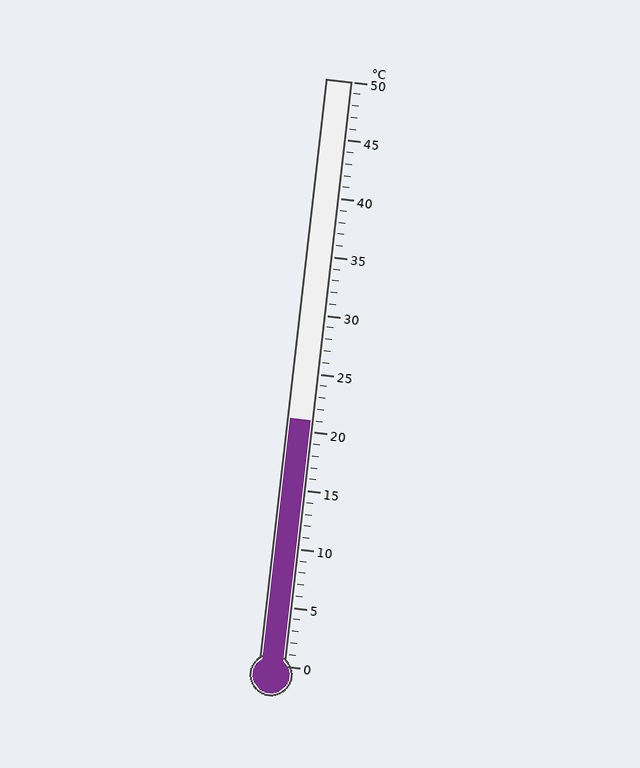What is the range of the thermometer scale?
The thermometer scale ranges from 0°C to 50°C.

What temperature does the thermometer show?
The thermometer shows approximately 21°C.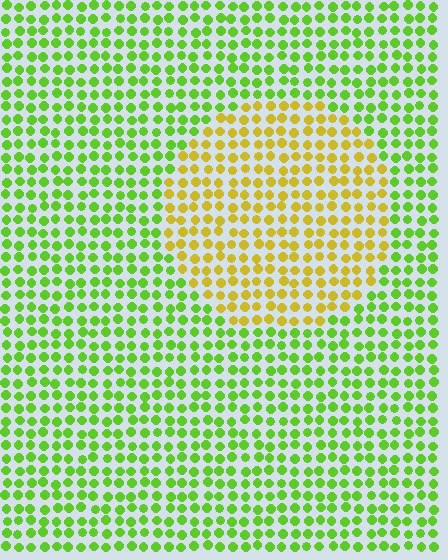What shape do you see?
I see a circle.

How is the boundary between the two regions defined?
The boundary is defined purely by a slight shift in hue (about 47 degrees). Spacing, size, and orientation are identical on both sides.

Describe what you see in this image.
The image is filled with small lime elements in a uniform arrangement. A circle-shaped region is visible where the elements are tinted to a slightly different hue, forming a subtle color boundary.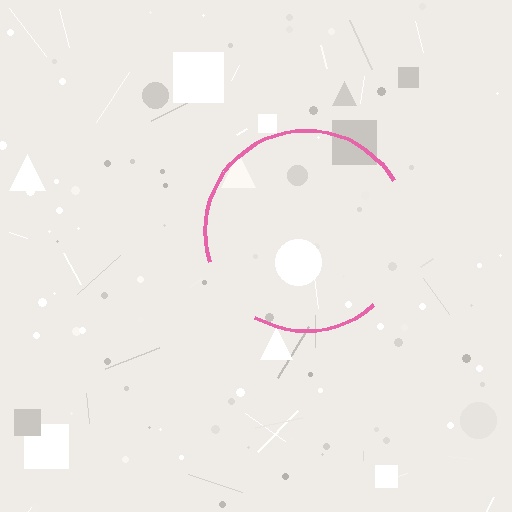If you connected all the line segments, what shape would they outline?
They would outline a circle.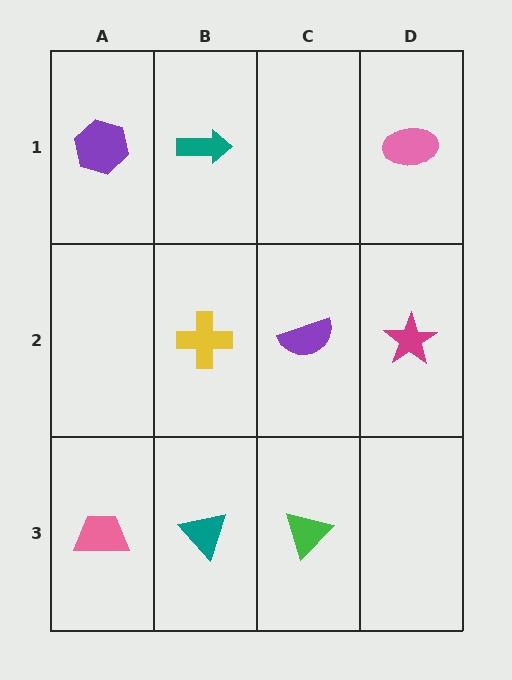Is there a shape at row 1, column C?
No, that cell is empty.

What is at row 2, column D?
A magenta star.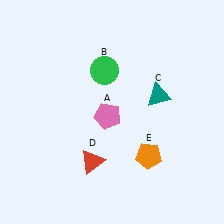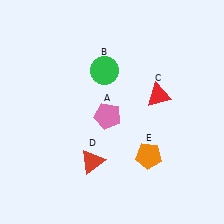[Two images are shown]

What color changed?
The triangle (C) changed from teal in Image 1 to red in Image 2.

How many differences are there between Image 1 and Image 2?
There is 1 difference between the two images.